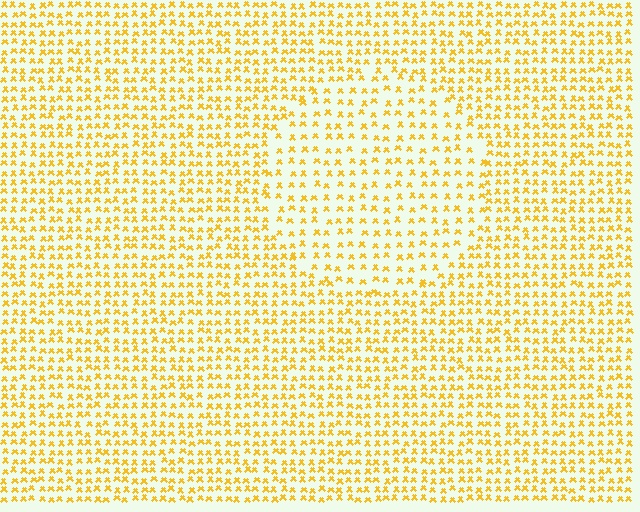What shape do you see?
I see a circle.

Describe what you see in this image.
The image contains small yellow elements arranged at two different densities. A circle-shaped region is visible where the elements are less densely packed than the surrounding area.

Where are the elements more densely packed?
The elements are more densely packed outside the circle boundary.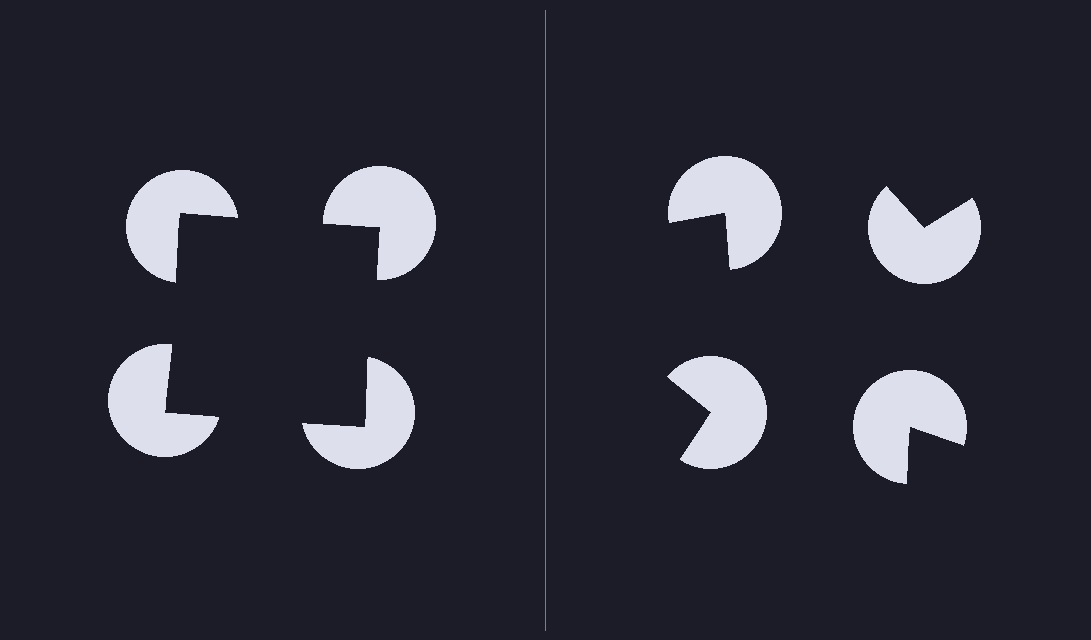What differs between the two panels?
The pac-man discs are positioned identically on both sides; only the wedge orientations differ. On the left they align to a square; on the right they are misaligned.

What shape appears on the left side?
An illusory square.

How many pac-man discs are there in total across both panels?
8 — 4 on each side.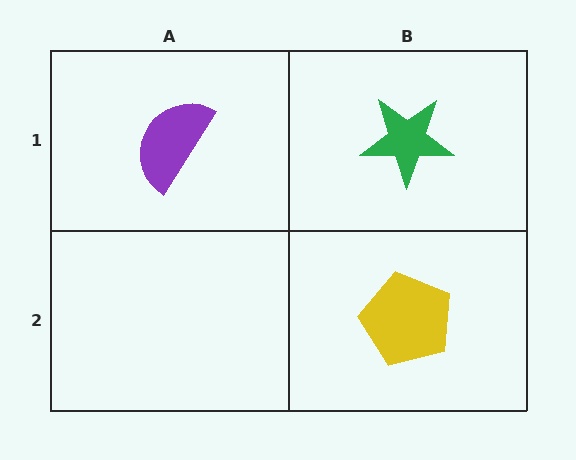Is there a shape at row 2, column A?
No, that cell is empty.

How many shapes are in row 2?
1 shape.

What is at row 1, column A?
A purple semicircle.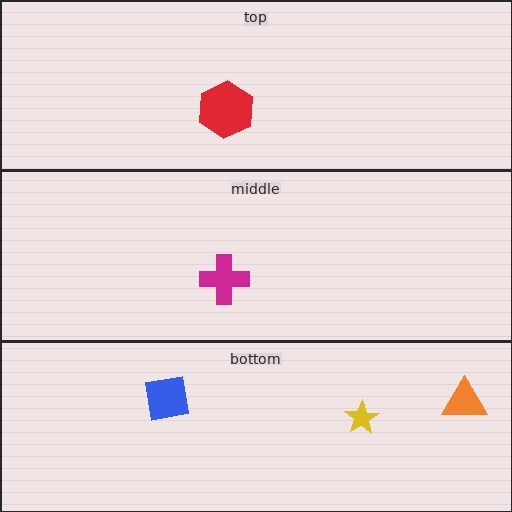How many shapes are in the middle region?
1.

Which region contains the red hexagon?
The top region.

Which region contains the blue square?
The bottom region.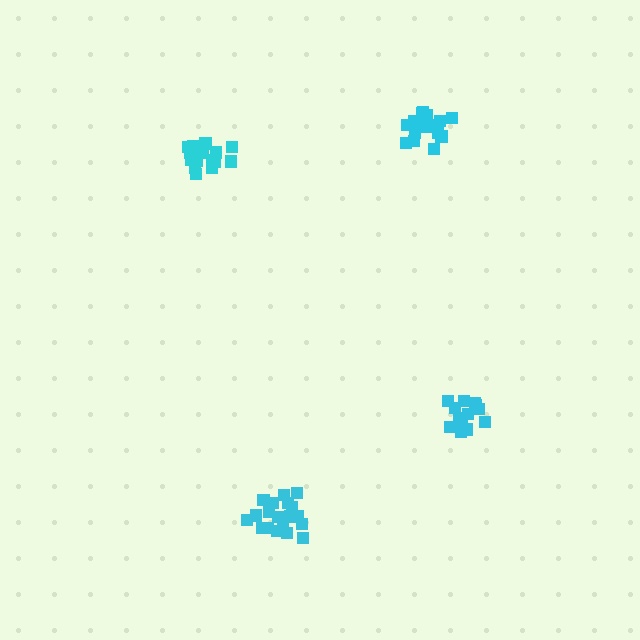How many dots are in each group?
Group 1: 19 dots, Group 2: 19 dots, Group 3: 17 dots, Group 4: 15 dots (70 total).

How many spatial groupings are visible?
There are 4 spatial groupings.